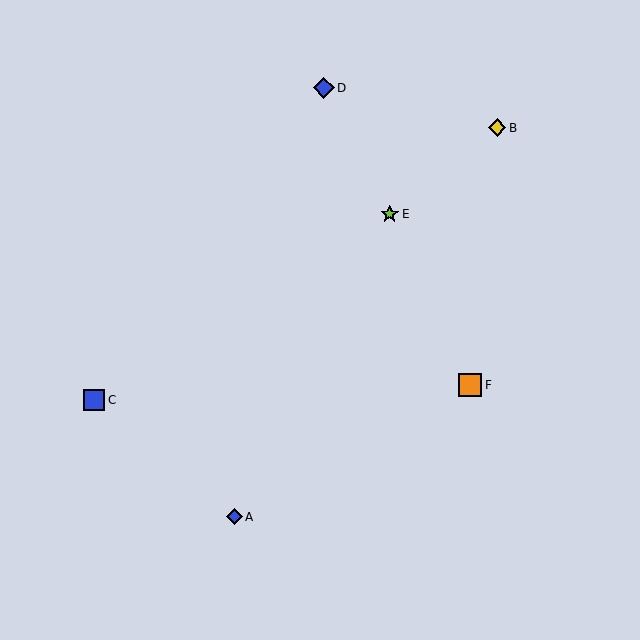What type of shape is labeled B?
Shape B is a yellow diamond.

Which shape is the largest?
The orange square (labeled F) is the largest.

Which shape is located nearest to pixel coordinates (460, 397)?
The orange square (labeled F) at (470, 385) is nearest to that location.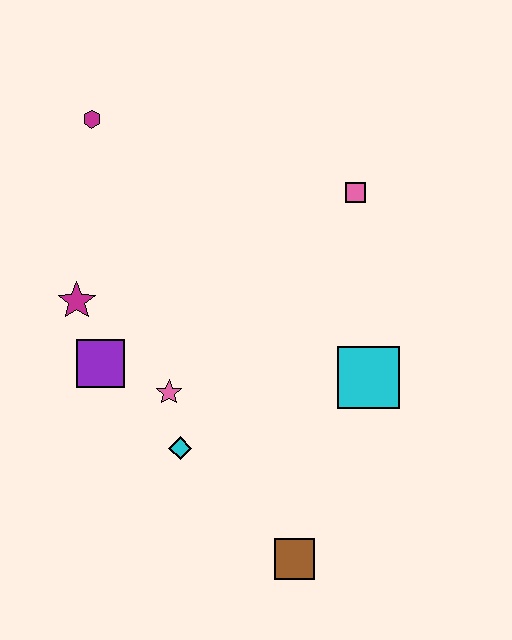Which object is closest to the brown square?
The cyan diamond is closest to the brown square.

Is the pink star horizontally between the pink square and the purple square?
Yes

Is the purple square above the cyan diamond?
Yes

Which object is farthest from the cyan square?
The magenta hexagon is farthest from the cyan square.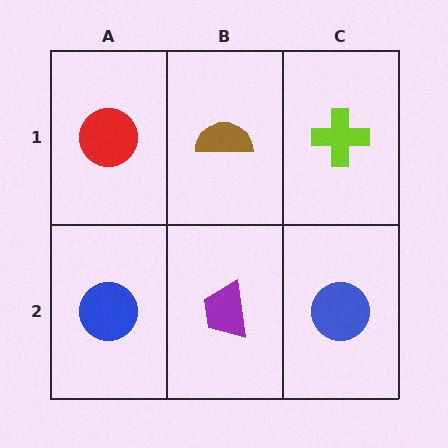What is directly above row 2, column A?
A red circle.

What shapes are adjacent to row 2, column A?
A red circle (row 1, column A), a purple trapezoid (row 2, column B).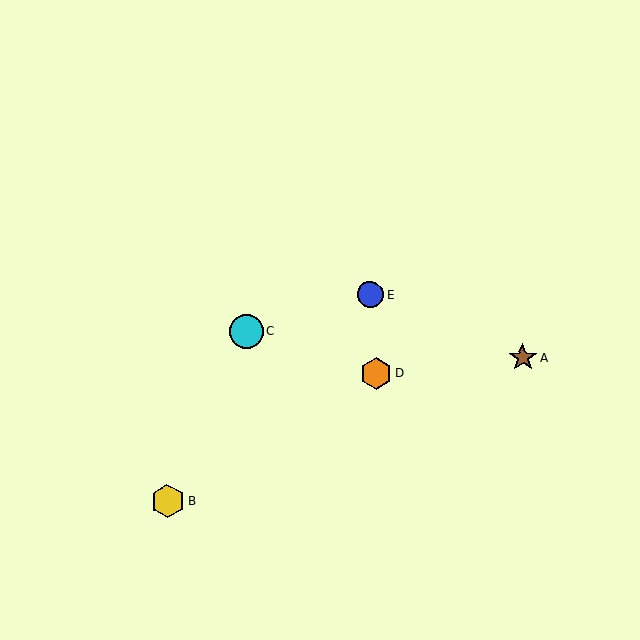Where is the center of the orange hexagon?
The center of the orange hexagon is at (376, 374).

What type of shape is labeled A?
Shape A is a brown star.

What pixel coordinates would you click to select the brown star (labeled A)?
Click at (523, 358) to select the brown star A.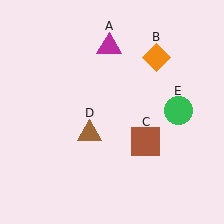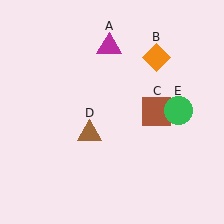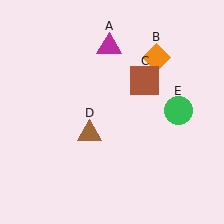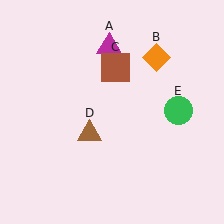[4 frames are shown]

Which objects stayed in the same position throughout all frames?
Magenta triangle (object A) and orange diamond (object B) and brown triangle (object D) and green circle (object E) remained stationary.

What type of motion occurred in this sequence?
The brown square (object C) rotated counterclockwise around the center of the scene.